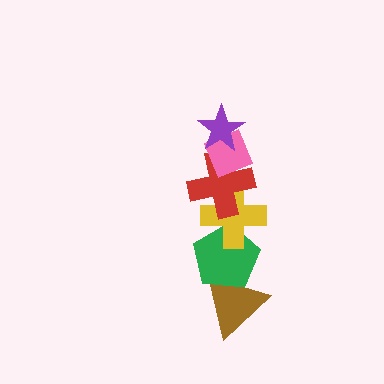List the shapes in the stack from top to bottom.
From top to bottom: the purple star, the pink diamond, the red cross, the yellow cross, the green pentagon, the brown triangle.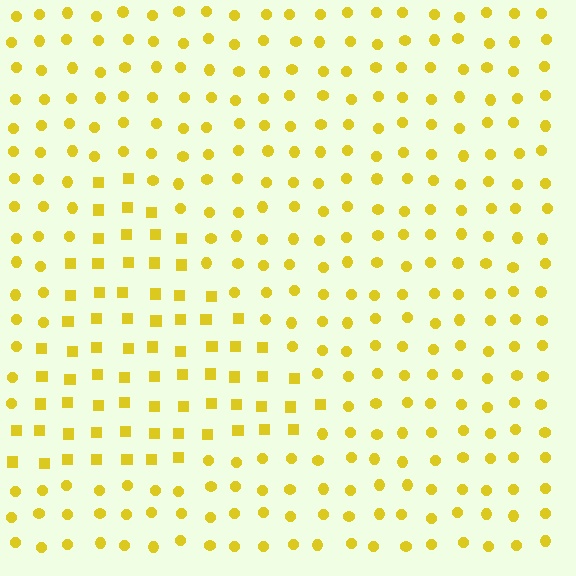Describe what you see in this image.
The image is filled with small yellow elements arranged in a uniform grid. A triangle-shaped region contains squares, while the surrounding area contains circles. The boundary is defined purely by the change in element shape.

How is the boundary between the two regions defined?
The boundary is defined by a change in element shape: squares inside vs. circles outside. All elements share the same color and spacing.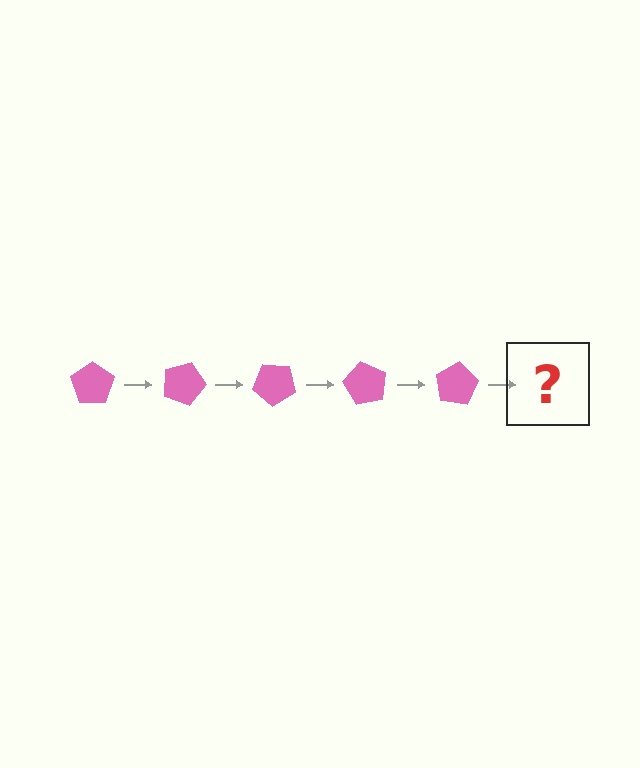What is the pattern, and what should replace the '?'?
The pattern is that the pentagon rotates 20 degrees each step. The '?' should be a pink pentagon rotated 100 degrees.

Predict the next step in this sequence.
The next step is a pink pentagon rotated 100 degrees.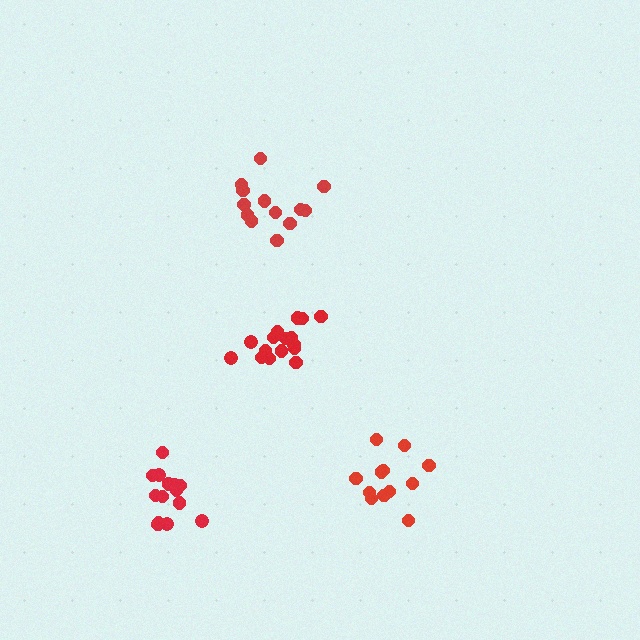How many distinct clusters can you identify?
There are 4 distinct clusters.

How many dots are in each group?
Group 1: 16 dots, Group 2: 13 dots, Group 3: 12 dots, Group 4: 14 dots (55 total).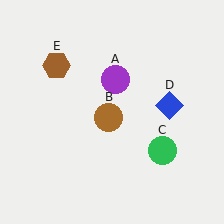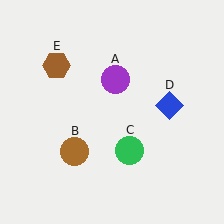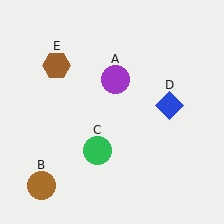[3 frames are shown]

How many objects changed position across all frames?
2 objects changed position: brown circle (object B), green circle (object C).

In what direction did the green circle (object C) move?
The green circle (object C) moved left.